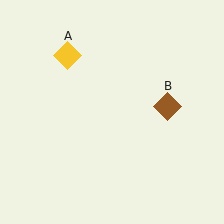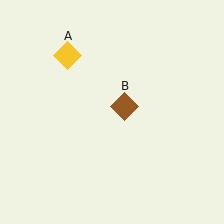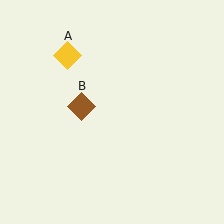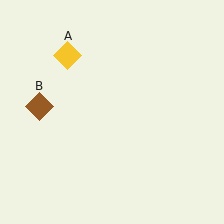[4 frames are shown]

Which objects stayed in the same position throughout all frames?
Yellow diamond (object A) remained stationary.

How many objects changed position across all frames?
1 object changed position: brown diamond (object B).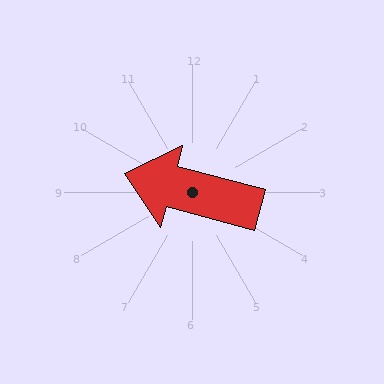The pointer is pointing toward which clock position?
Roughly 10 o'clock.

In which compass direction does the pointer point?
West.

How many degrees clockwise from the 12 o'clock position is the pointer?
Approximately 285 degrees.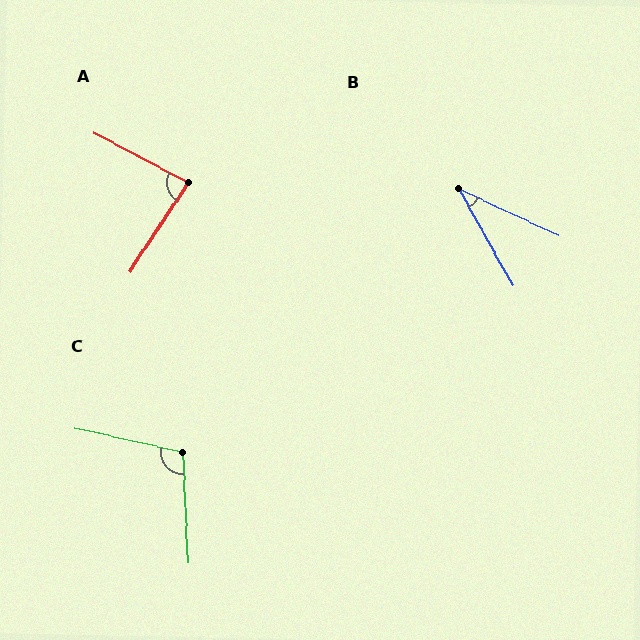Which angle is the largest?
C, at approximately 105 degrees.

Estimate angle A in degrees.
Approximately 84 degrees.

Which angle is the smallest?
B, at approximately 36 degrees.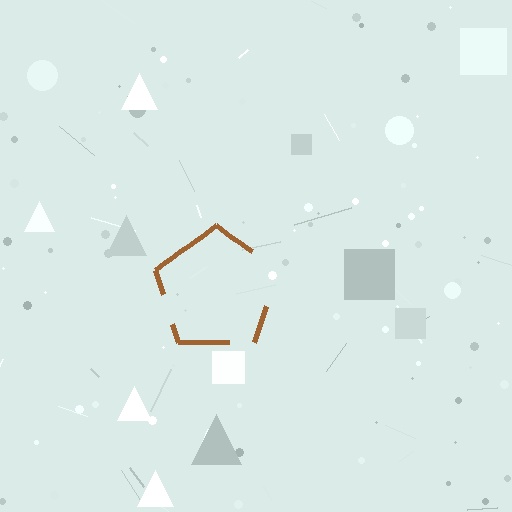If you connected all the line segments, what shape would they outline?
They would outline a pentagon.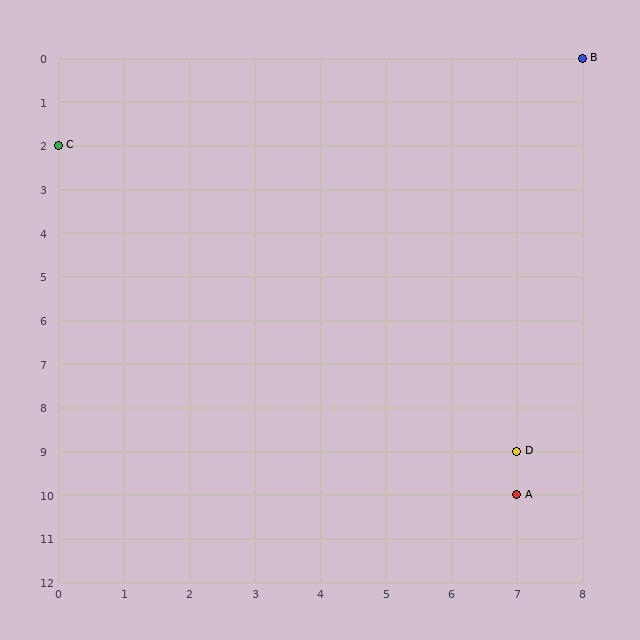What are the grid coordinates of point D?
Point D is at grid coordinates (7, 9).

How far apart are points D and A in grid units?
Points D and A are 1 row apart.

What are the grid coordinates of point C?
Point C is at grid coordinates (0, 2).